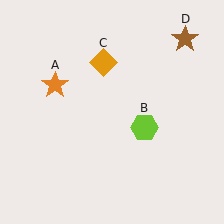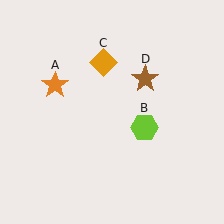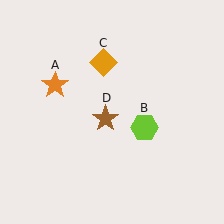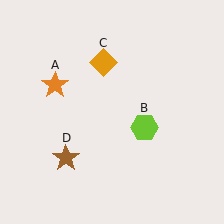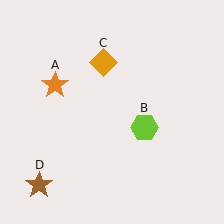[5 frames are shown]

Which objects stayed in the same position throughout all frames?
Orange star (object A) and lime hexagon (object B) and orange diamond (object C) remained stationary.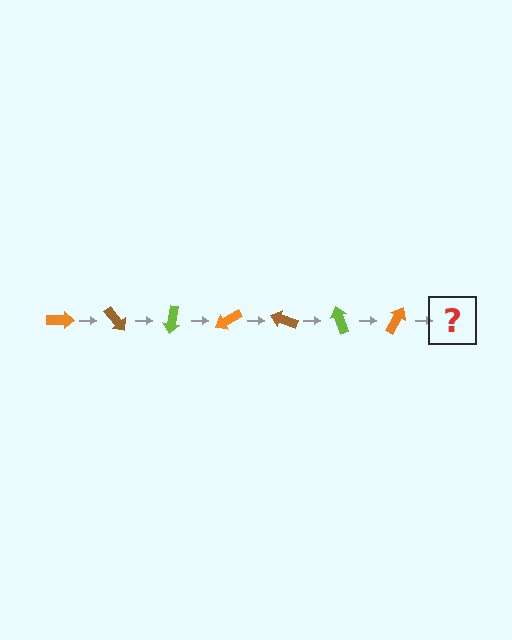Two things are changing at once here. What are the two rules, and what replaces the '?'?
The two rules are that it rotates 50 degrees each step and the color cycles through orange, brown, and lime. The '?' should be a brown arrow, rotated 350 degrees from the start.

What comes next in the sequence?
The next element should be a brown arrow, rotated 350 degrees from the start.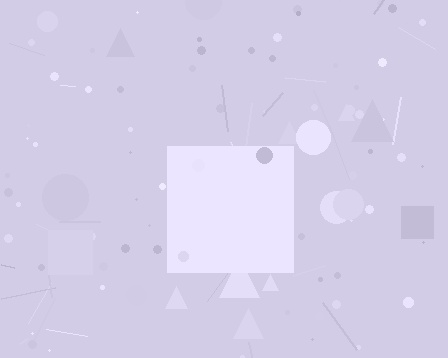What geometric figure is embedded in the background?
A square is embedded in the background.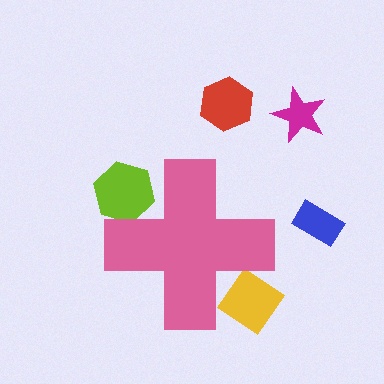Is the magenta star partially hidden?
No, the magenta star is fully visible.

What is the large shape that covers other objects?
A pink cross.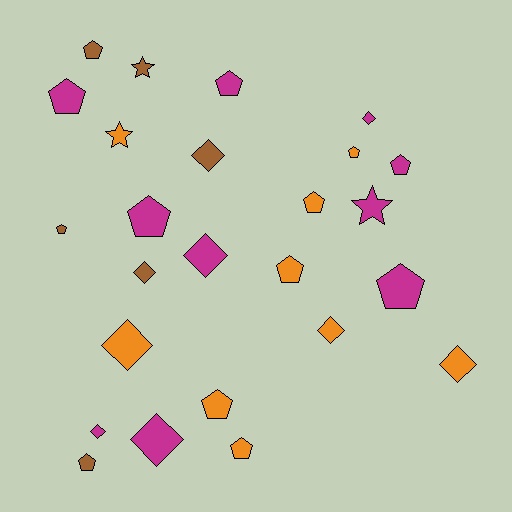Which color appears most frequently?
Magenta, with 10 objects.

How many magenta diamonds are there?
There are 4 magenta diamonds.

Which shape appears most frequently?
Pentagon, with 13 objects.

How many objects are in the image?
There are 25 objects.